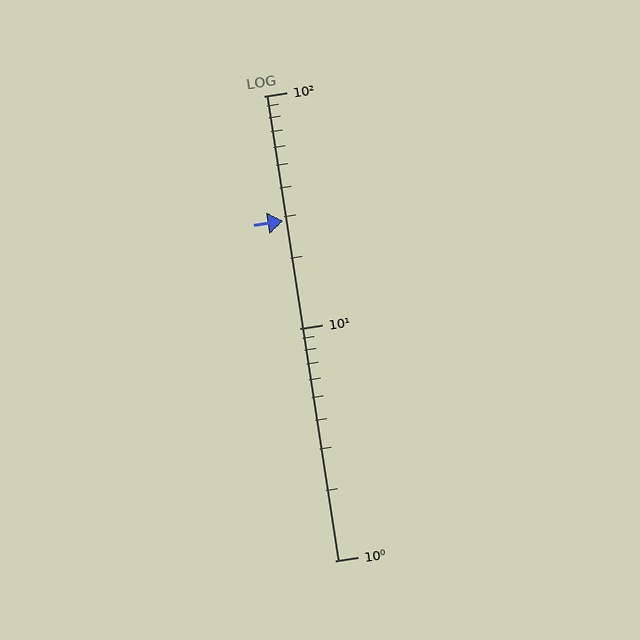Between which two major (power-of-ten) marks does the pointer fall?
The pointer is between 10 and 100.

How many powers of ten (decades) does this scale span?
The scale spans 2 decades, from 1 to 100.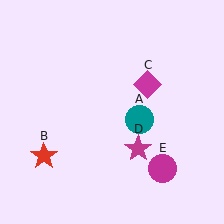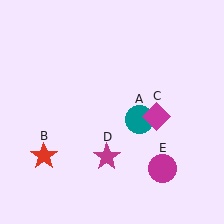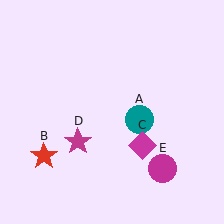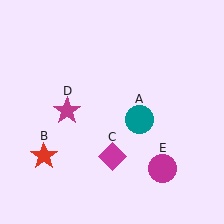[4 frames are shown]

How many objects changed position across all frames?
2 objects changed position: magenta diamond (object C), magenta star (object D).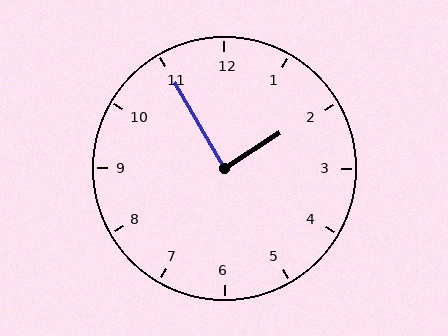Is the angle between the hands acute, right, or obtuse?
It is right.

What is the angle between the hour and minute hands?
Approximately 88 degrees.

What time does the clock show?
1:55.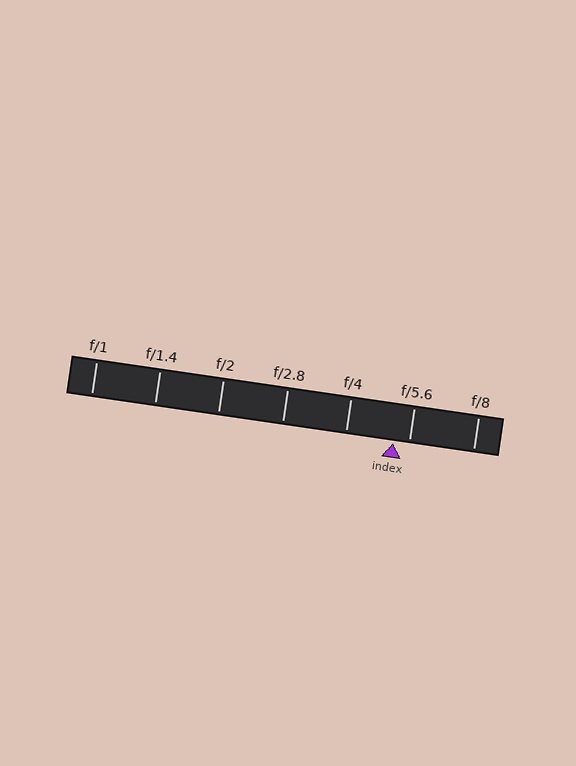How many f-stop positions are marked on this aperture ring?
There are 7 f-stop positions marked.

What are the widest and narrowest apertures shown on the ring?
The widest aperture shown is f/1 and the narrowest is f/8.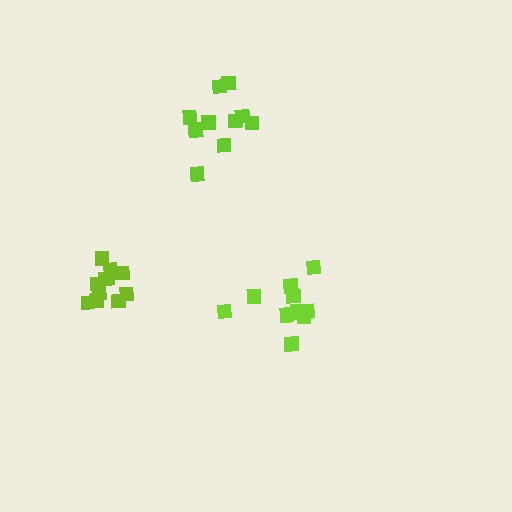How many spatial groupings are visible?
There are 3 spatial groupings.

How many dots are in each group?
Group 1: 11 dots, Group 2: 11 dots, Group 3: 10 dots (32 total).